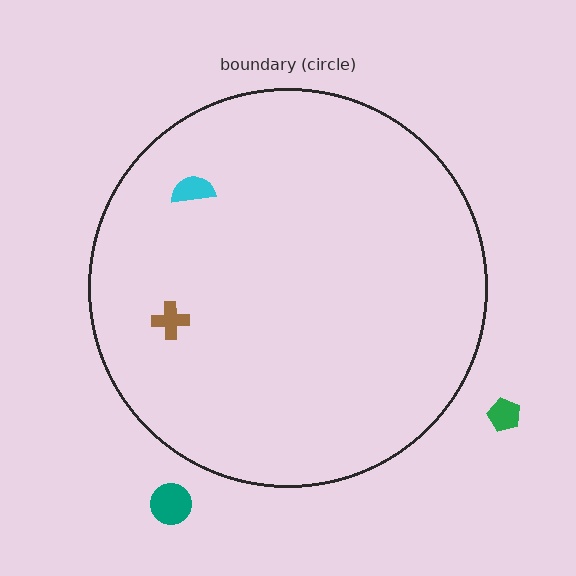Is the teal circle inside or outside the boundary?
Outside.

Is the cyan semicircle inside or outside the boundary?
Inside.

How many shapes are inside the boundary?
2 inside, 2 outside.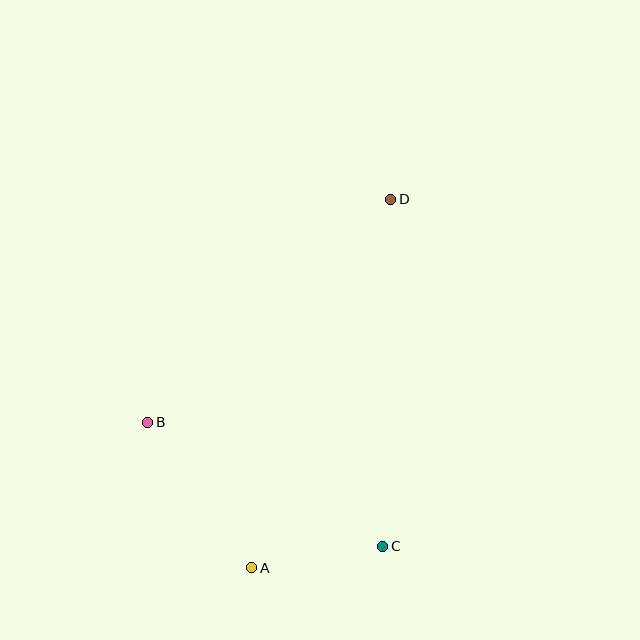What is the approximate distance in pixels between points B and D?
The distance between B and D is approximately 330 pixels.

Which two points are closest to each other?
Points A and C are closest to each other.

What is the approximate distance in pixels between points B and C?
The distance between B and C is approximately 266 pixels.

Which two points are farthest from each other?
Points A and D are farthest from each other.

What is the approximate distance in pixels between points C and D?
The distance between C and D is approximately 347 pixels.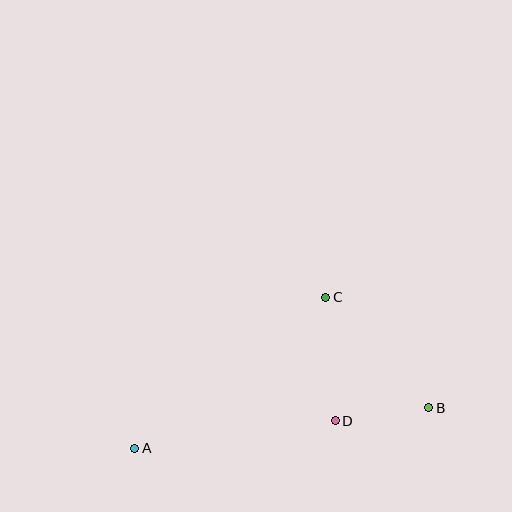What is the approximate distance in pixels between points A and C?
The distance between A and C is approximately 244 pixels.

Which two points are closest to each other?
Points B and D are closest to each other.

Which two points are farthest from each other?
Points A and B are farthest from each other.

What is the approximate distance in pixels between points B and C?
The distance between B and C is approximately 151 pixels.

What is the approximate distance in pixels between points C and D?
The distance between C and D is approximately 124 pixels.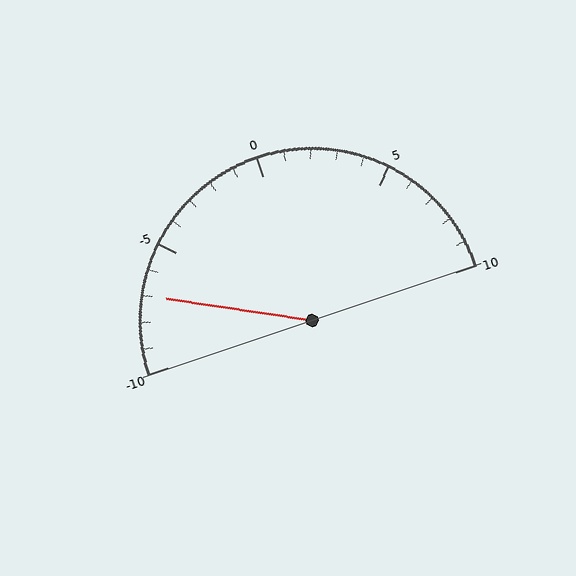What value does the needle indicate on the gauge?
The needle indicates approximately -7.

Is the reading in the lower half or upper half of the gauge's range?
The reading is in the lower half of the range (-10 to 10).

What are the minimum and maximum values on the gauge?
The gauge ranges from -10 to 10.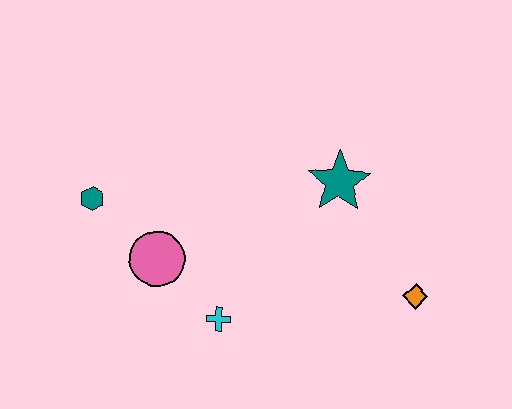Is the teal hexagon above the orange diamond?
Yes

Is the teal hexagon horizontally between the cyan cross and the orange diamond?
No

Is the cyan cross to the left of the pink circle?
No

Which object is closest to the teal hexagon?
The pink circle is closest to the teal hexagon.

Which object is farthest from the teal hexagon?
The orange diamond is farthest from the teal hexagon.